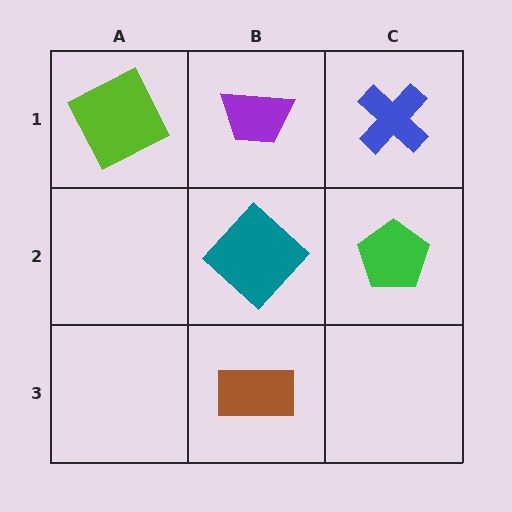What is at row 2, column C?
A green pentagon.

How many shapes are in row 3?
1 shape.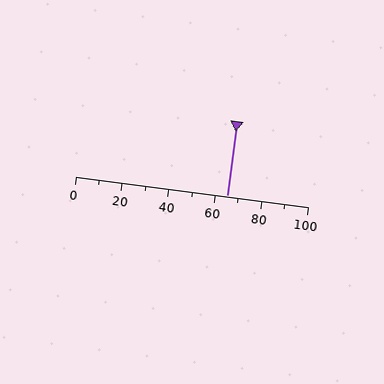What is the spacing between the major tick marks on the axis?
The major ticks are spaced 20 apart.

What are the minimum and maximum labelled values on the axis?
The axis runs from 0 to 100.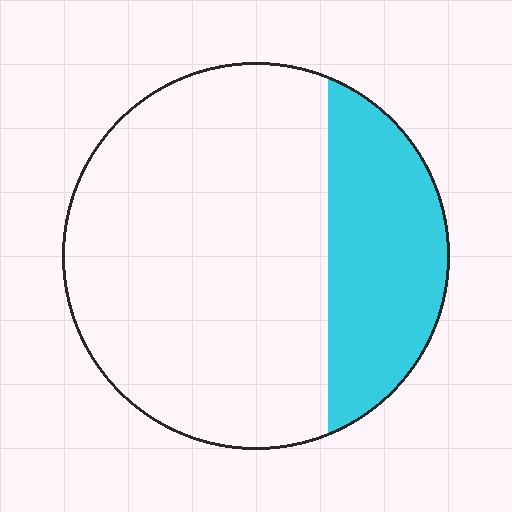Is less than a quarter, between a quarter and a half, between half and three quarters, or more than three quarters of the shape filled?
Between a quarter and a half.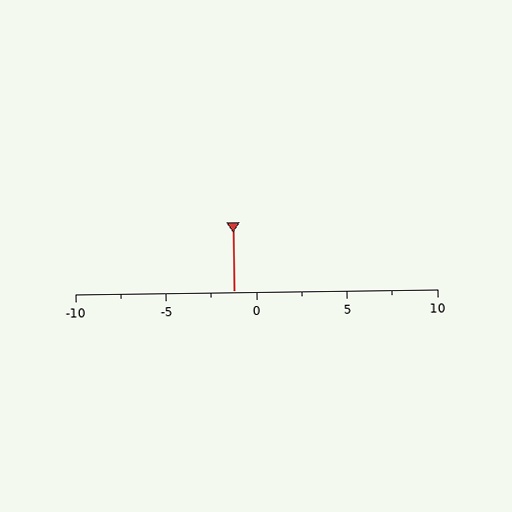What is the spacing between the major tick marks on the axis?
The major ticks are spaced 5 apart.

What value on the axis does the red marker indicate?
The marker indicates approximately -1.2.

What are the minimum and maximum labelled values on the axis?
The axis runs from -10 to 10.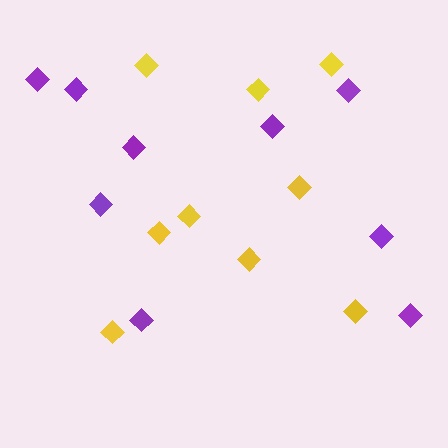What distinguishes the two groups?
There are 2 groups: one group of yellow diamonds (9) and one group of purple diamonds (9).